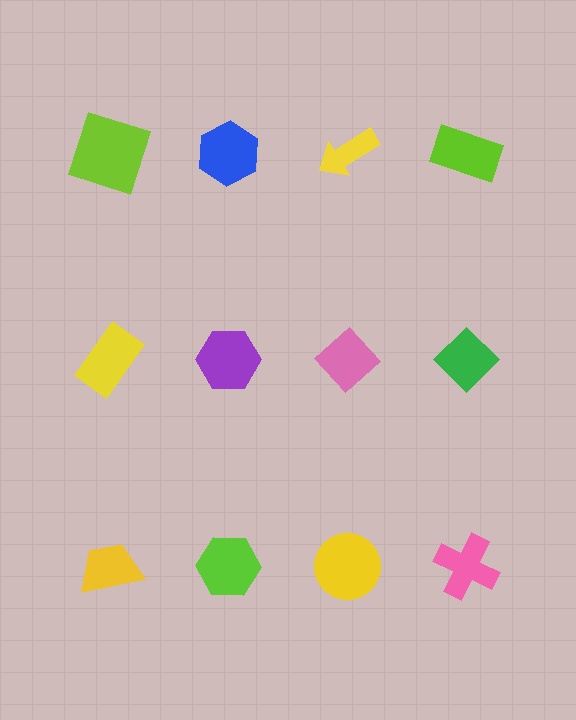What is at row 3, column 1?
A yellow trapezoid.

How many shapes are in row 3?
4 shapes.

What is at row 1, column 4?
A lime rectangle.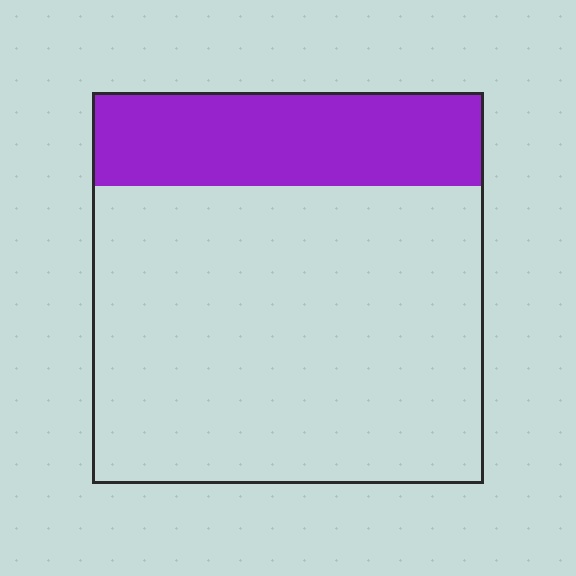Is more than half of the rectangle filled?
No.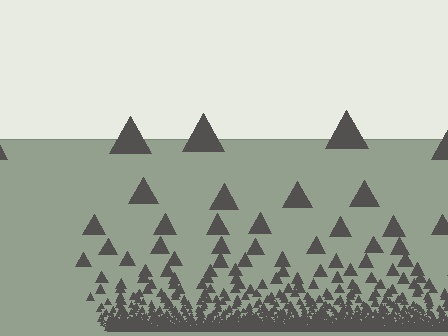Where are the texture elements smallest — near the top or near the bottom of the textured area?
Near the bottom.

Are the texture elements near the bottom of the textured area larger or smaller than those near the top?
Smaller. The gradient is inverted — elements near the bottom are smaller and denser.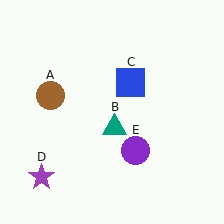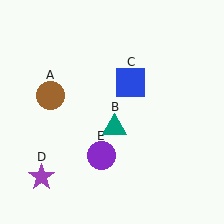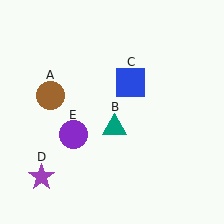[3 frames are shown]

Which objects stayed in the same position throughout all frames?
Brown circle (object A) and teal triangle (object B) and blue square (object C) and purple star (object D) remained stationary.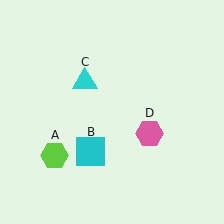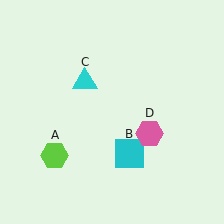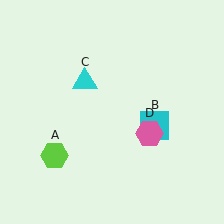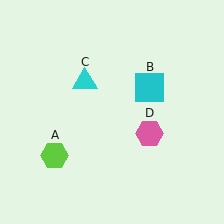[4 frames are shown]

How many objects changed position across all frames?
1 object changed position: cyan square (object B).